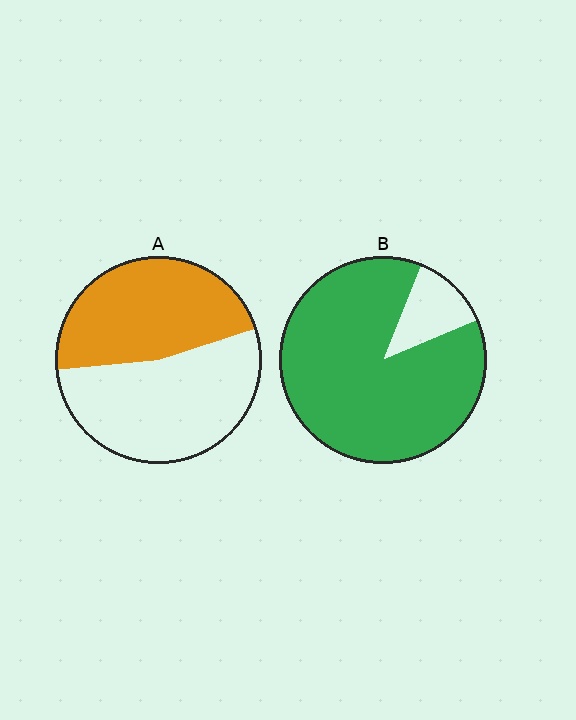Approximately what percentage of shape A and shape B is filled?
A is approximately 45% and B is approximately 90%.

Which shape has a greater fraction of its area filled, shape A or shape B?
Shape B.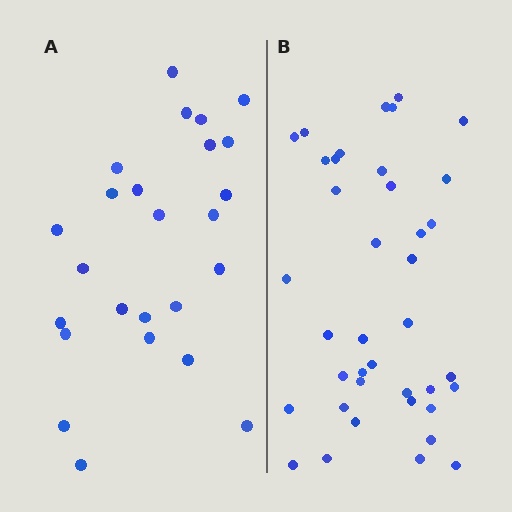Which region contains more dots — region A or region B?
Region B (the right region) has more dots.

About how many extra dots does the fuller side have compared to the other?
Region B has approximately 15 more dots than region A.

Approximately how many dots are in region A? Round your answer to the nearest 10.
About 20 dots. (The exact count is 25, which rounds to 20.)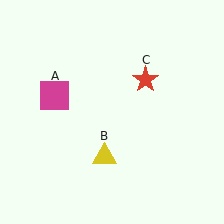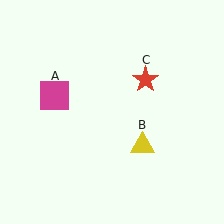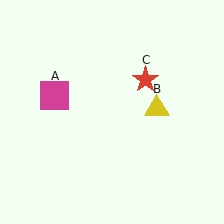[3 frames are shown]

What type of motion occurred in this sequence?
The yellow triangle (object B) rotated counterclockwise around the center of the scene.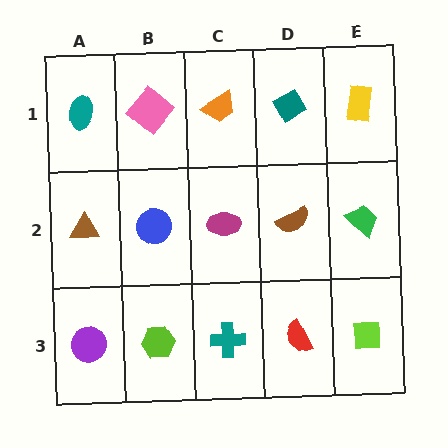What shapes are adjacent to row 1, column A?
A brown triangle (row 2, column A), a pink diamond (row 1, column B).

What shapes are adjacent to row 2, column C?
An orange trapezoid (row 1, column C), a teal cross (row 3, column C), a blue circle (row 2, column B), a brown semicircle (row 2, column D).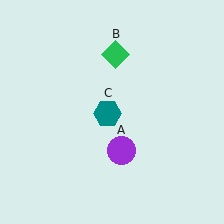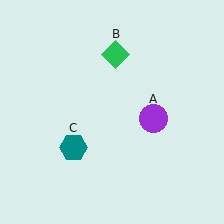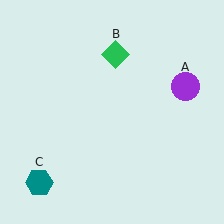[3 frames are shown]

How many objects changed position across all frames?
2 objects changed position: purple circle (object A), teal hexagon (object C).